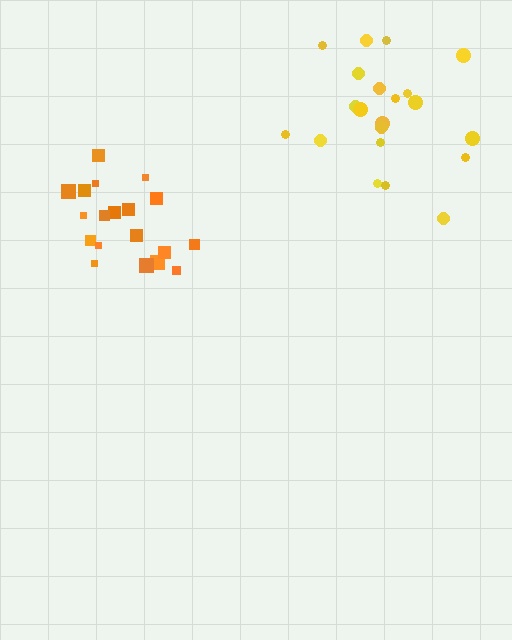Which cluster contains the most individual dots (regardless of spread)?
Yellow (21).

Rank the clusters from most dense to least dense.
orange, yellow.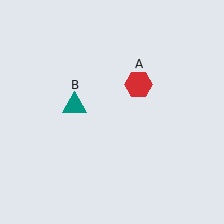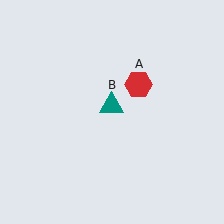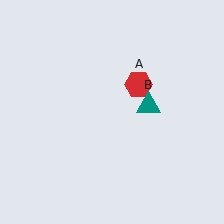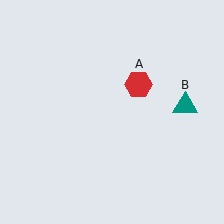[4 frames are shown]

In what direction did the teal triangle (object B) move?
The teal triangle (object B) moved right.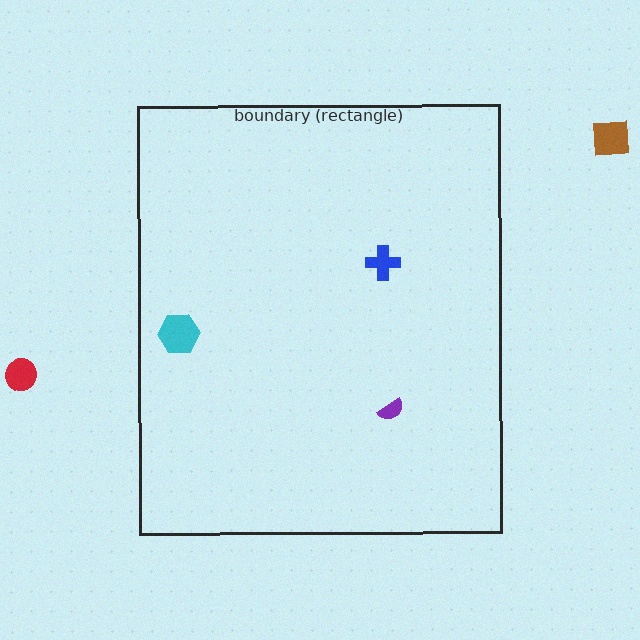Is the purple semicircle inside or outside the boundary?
Inside.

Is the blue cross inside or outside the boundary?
Inside.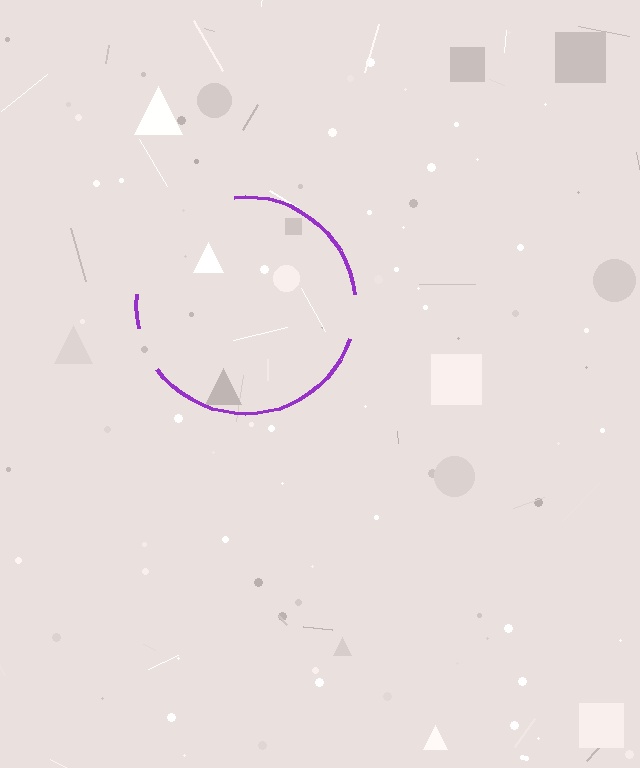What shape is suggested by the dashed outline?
The dashed outline suggests a circle.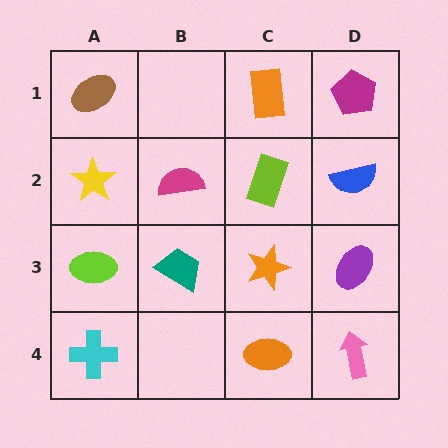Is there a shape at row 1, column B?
No, that cell is empty.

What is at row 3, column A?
A lime ellipse.